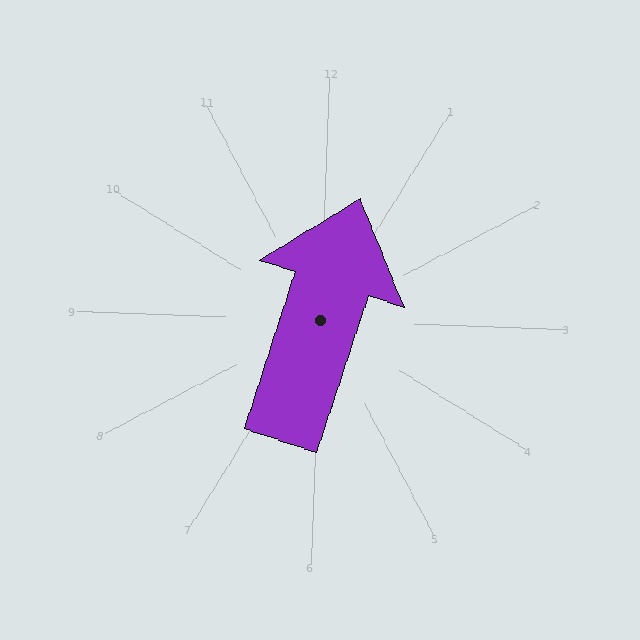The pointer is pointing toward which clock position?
Roughly 1 o'clock.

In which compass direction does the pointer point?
North.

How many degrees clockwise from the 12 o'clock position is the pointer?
Approximately 16 degrees.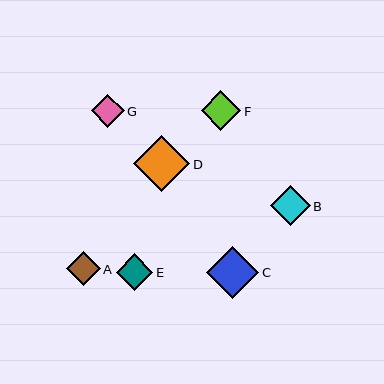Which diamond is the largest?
Diamond D is the largest with a size of approximately 56 pixels.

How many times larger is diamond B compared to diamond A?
Diamond B is approximately 1.2 times the size of diamond A.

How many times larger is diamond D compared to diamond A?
Diamond D is approximately 1.7 times the size of diamond A.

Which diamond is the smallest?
Diamond G is the smallest with a size of approximately 33 pixels.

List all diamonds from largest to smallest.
From largest to smallest: D, C, B, F, E, A, G.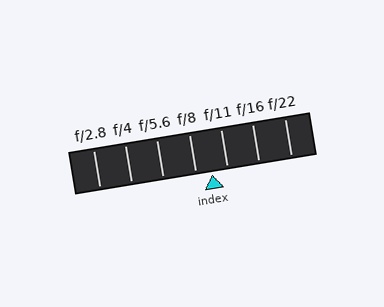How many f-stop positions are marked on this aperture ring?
There are 7 f-stop positions marked.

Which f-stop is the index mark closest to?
The index mark is closest to f/11.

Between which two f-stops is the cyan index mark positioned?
The index mark is between f/8 and f/11.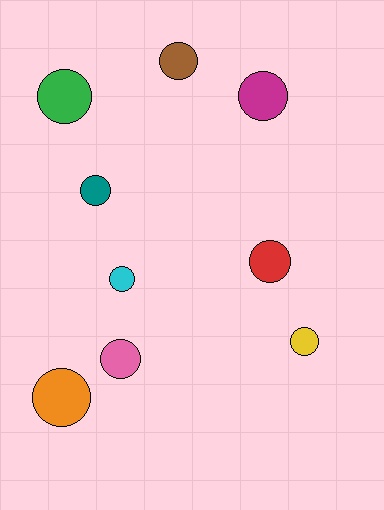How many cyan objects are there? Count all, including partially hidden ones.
There is 1 cyan object.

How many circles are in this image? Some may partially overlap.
There are 9 circles.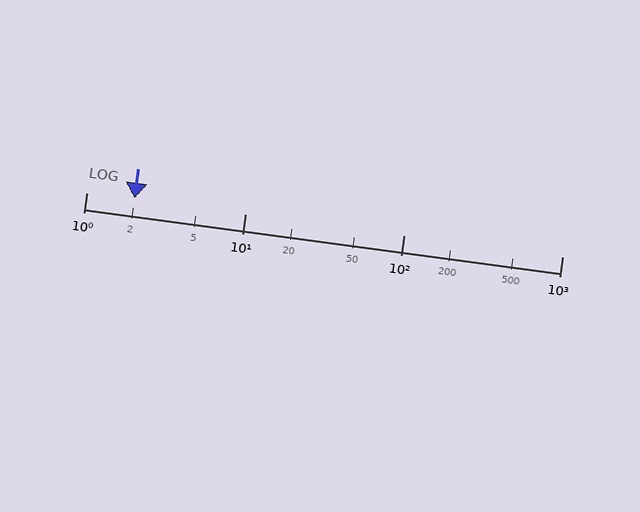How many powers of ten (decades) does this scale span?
The scale spans 3 decades, from 1 to 1000.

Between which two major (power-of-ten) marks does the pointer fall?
The pointer is between 1 and 10.